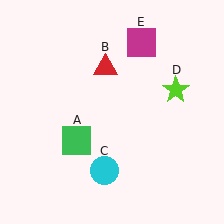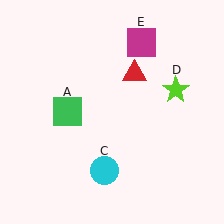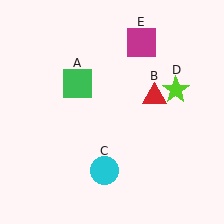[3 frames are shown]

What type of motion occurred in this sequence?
The green square (object A), red triangle (object B) rotated clockwise around the center of the scene.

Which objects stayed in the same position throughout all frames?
Cyan circle (object C) and lime star (object D) and magenta square (object E) remained stationary.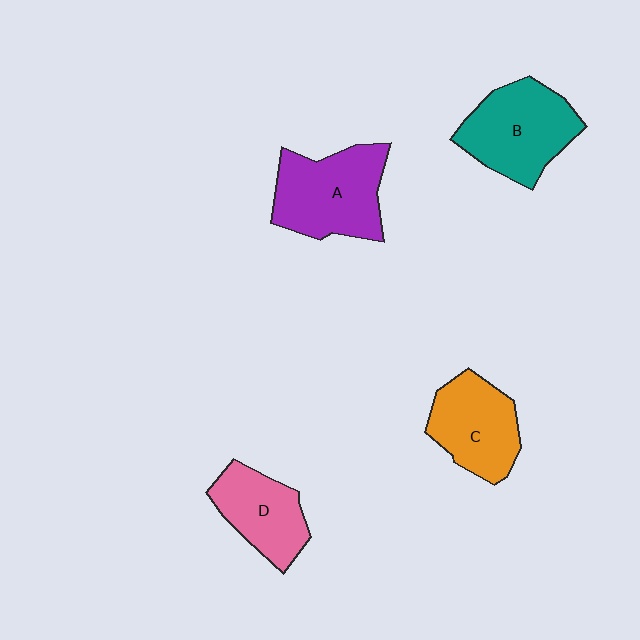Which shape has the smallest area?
Shape D (pink).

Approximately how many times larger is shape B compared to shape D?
Approximately 1.4 times.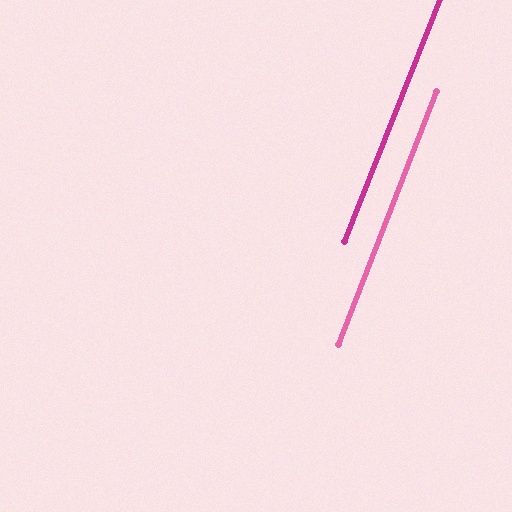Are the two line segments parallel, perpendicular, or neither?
Parallel — their directions differ by only 0.3°.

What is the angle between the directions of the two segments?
Approximately 0 degrees.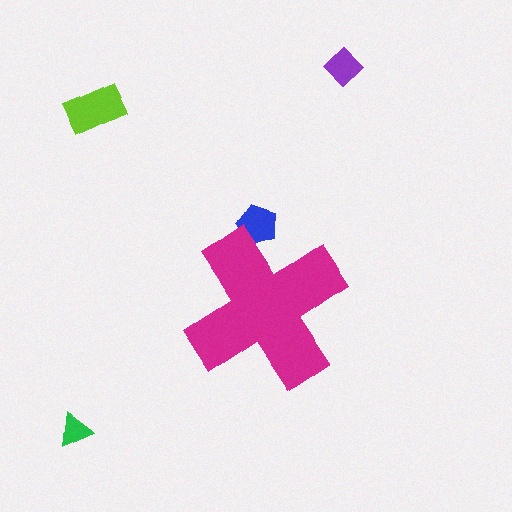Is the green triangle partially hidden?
No, the green triangle is fully visible.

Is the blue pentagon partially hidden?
Yes, the blue pentagon is partially hidden behind the magenta cross.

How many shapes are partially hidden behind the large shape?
1 shape is partially hidden.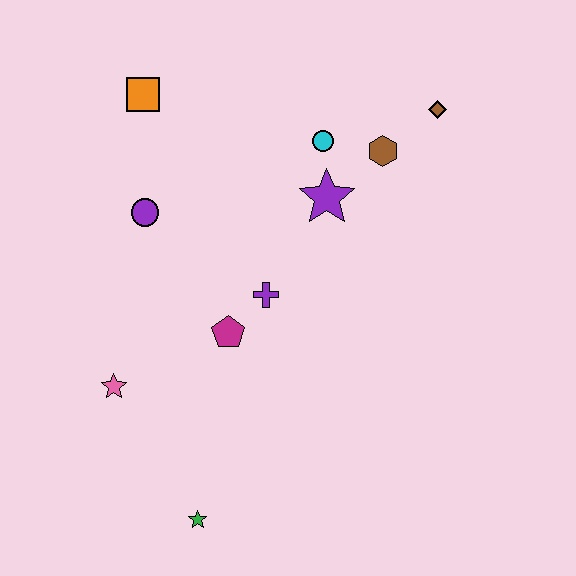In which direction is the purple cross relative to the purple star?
The purple cross is below the purple star.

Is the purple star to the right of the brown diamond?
No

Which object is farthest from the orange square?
The green star is farthest from the orange square.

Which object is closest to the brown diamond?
The brown hexagon is closest to the brown diamond.